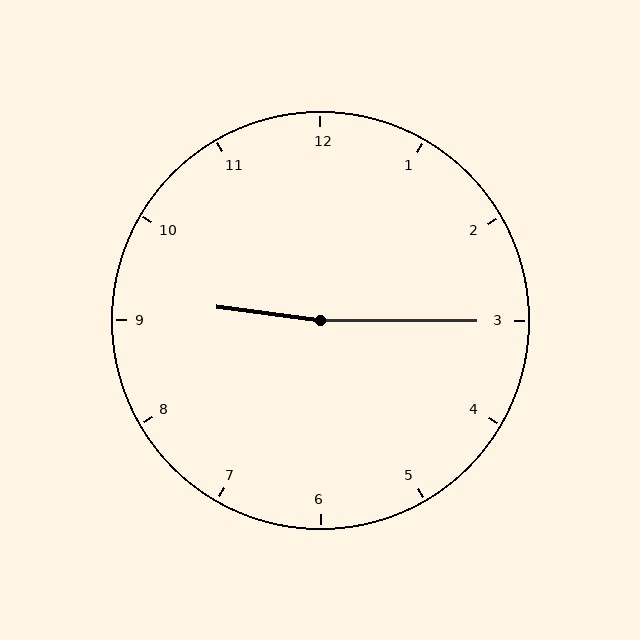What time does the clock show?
9:15.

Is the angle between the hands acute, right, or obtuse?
It is obtuse.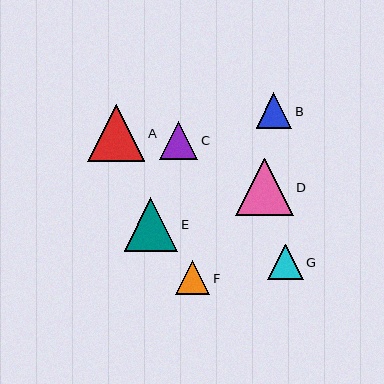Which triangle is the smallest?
Triangle F is the smallest with a size of approximately 34 pixels.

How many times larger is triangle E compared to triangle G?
Triangle E is approximately 1.5 times the size of triangle G.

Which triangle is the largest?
Triangle D is the largest with a size of approximately 57 pixels.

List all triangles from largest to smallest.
From largest to smallest: D, A, E, C, B, G, F.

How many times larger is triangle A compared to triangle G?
Triangle A is approximately 1.6 times the size of triangle G.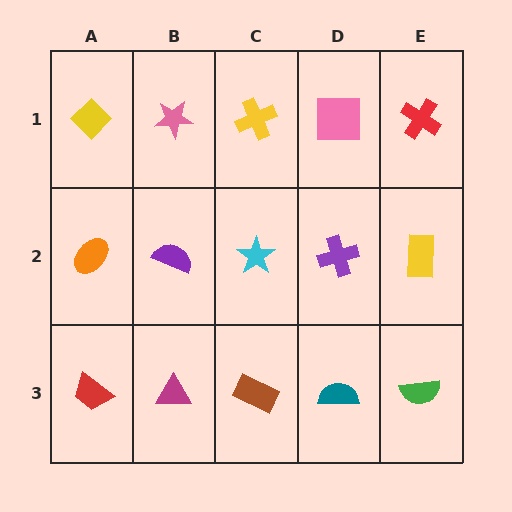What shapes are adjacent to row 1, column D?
A purple cross (row 2, column D), a yellow cross (row 1, column C), a red cross (row 1, column E).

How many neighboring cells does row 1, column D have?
3.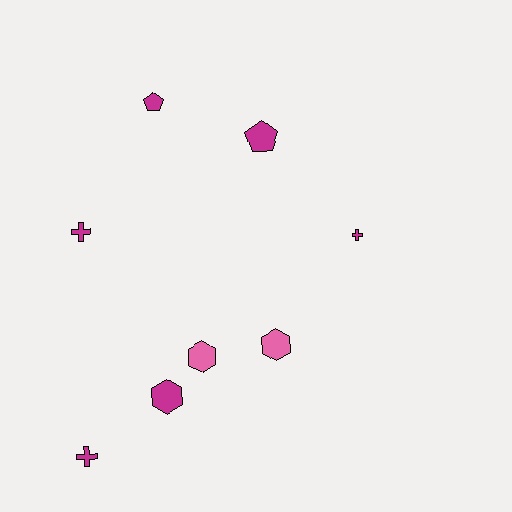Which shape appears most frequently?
Cross, with 3 objects.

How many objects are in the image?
There are 8 objects.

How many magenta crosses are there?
There are 3 magenta crosses.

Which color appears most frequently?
Magenta, with 6 objects.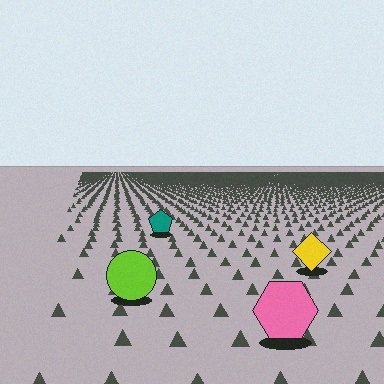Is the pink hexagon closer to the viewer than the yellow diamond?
Yes. The pink hexagon is closer — you can tell from the texture gradient: the ground texture is coarser near it.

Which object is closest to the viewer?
The pink hexagon is closest. The texture marks near it are larger and more spread out.